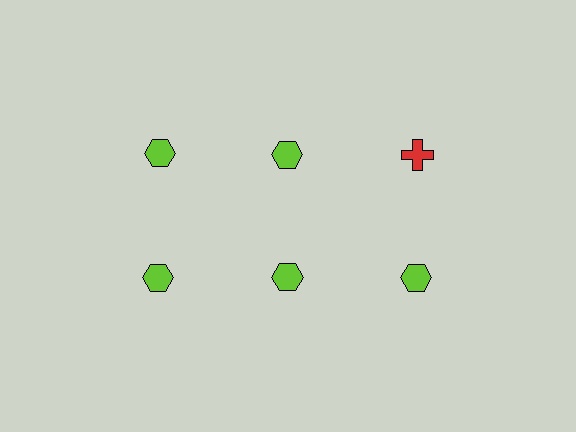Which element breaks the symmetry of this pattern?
The red cross in the top row, center column breaks the symmetry. All other shapes are lime hexagons.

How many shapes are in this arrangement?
There are 6 shapes arranged in a grid pattern.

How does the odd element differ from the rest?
It differs in both color (red instead of lime) and shape (cross instead of hexagon).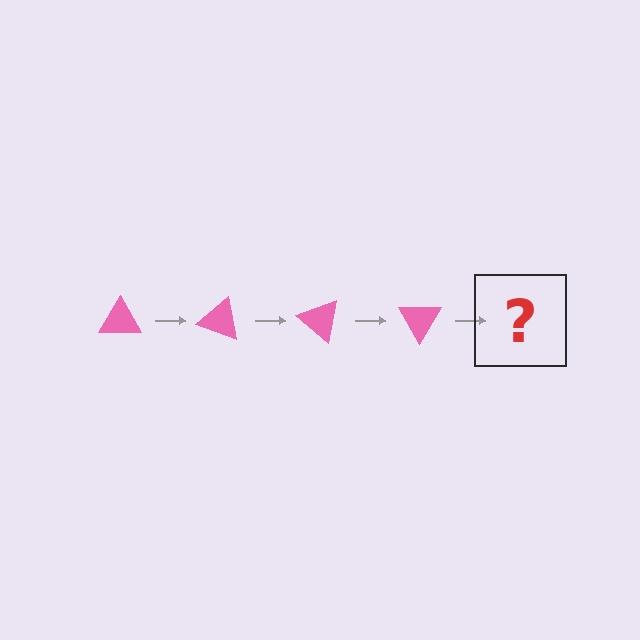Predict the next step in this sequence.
The next step is a pink triangle rotated 80 degrees.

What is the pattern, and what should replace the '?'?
The pattern is that the triangle rotates 20 degrees each step. The '?' should be a pink triangle rotated 80 degrees.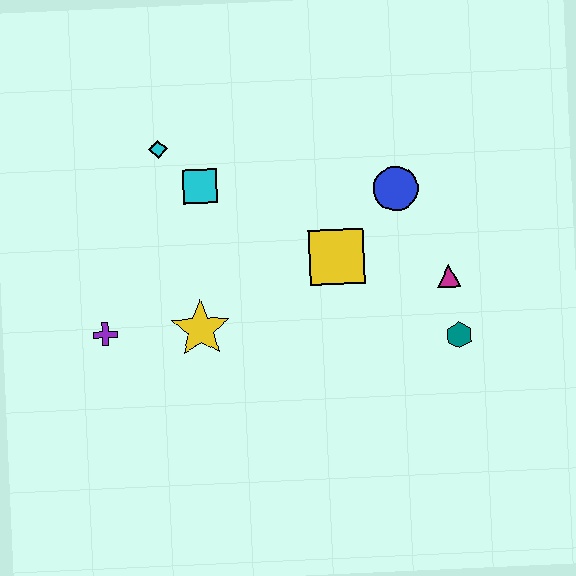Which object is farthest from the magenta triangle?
The purple cross is farthest from the magenta triangle.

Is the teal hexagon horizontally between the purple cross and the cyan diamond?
No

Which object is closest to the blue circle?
The yellow square is closest to the blue circle.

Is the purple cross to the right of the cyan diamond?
No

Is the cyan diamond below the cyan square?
No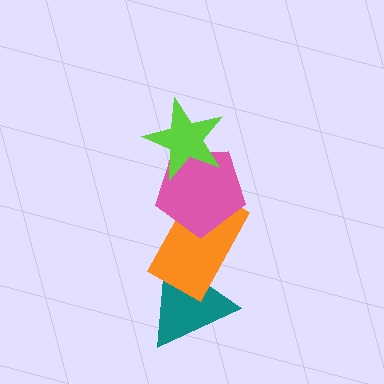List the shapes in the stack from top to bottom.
From top to bottom: the lime star, the pink pentagon, the orange rectangle, the teal triangle.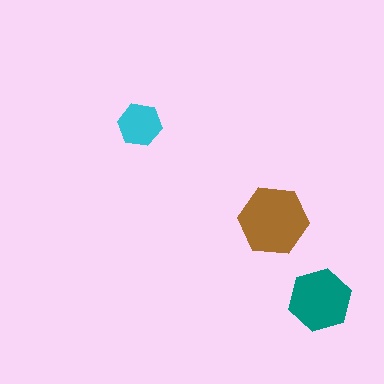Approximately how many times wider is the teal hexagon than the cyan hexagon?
About 1.5 times wider.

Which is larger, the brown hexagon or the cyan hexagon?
The brown one.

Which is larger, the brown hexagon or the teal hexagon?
The brown one.